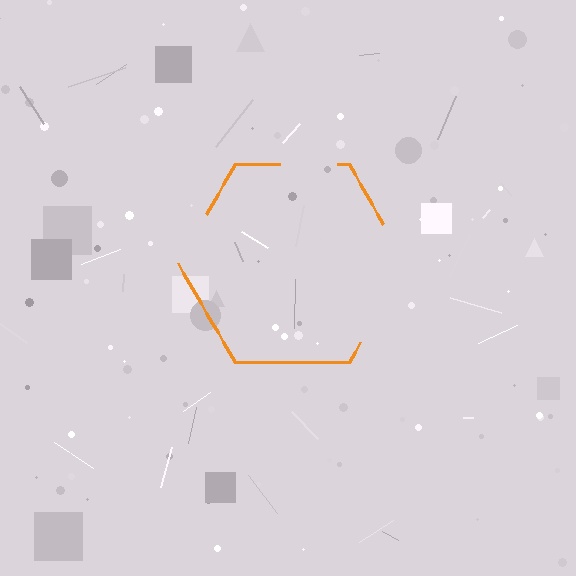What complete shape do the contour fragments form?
The contour fragments form a hexagon.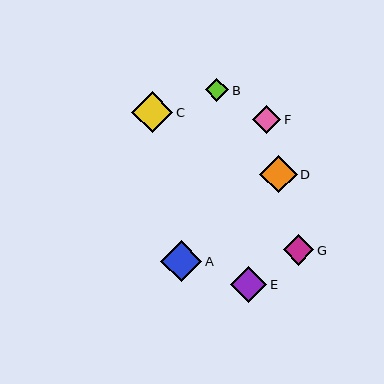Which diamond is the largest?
Diamond C is the largest with a size of approximately 41 pixels.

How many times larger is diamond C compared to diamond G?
Diamond C is approximately 1.3 times the size of diamond G.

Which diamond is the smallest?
Diamond B is the smallest with a size of approximately 24 pixels.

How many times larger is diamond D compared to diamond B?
Diamond D is approximately 1.6 times the size of diamond B.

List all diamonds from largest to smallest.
From largest to smallest: C, A, D, E, G, F, B.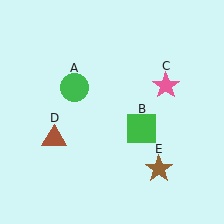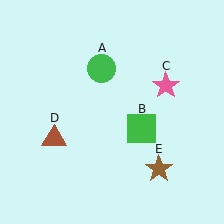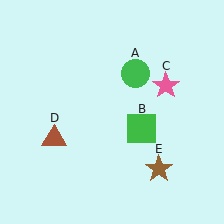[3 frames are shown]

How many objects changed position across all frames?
1 object changed position: green circle (object A).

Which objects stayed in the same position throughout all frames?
Green square (object B) and pink star (object C) and brown triangle (object D) and brown star (object E) remained stationary.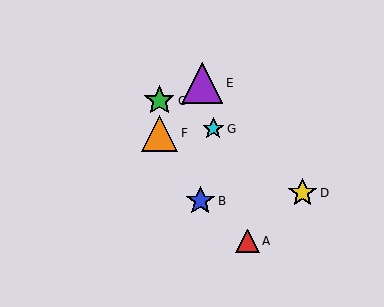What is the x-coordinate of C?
Object C is at x≈159.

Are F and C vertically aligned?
Yes, both are at x≈159.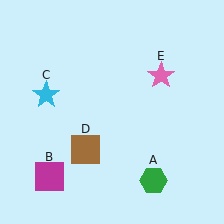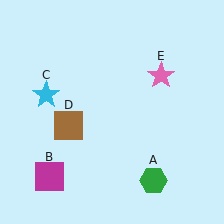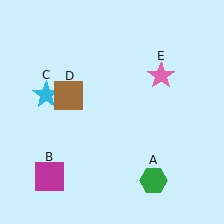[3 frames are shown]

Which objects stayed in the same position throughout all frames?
Green hexagon (object A) and magenta square (object B) and cyan star (object C) and pink star (object E) remained stationary.